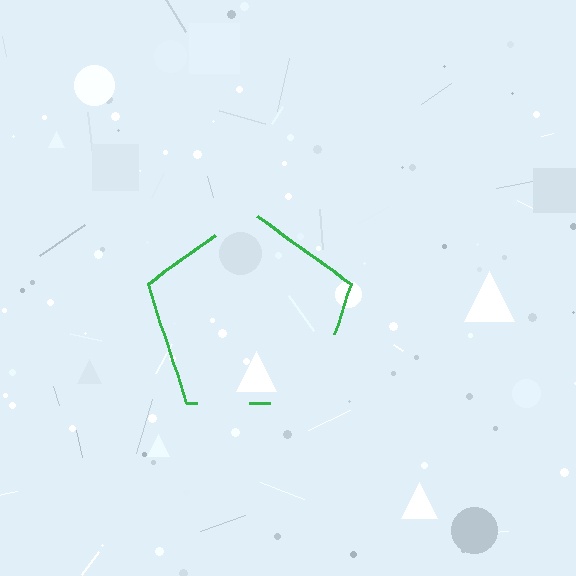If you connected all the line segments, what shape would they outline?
They would outline a pentagon.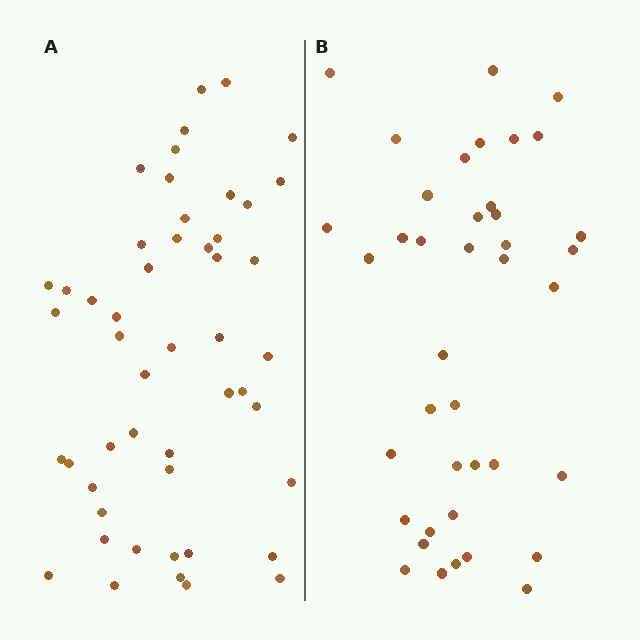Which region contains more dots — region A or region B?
Region A (the left region) has more dots.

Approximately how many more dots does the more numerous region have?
Region A has roughly 10 or so more dots than region B.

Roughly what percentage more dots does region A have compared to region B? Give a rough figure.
About 25% more.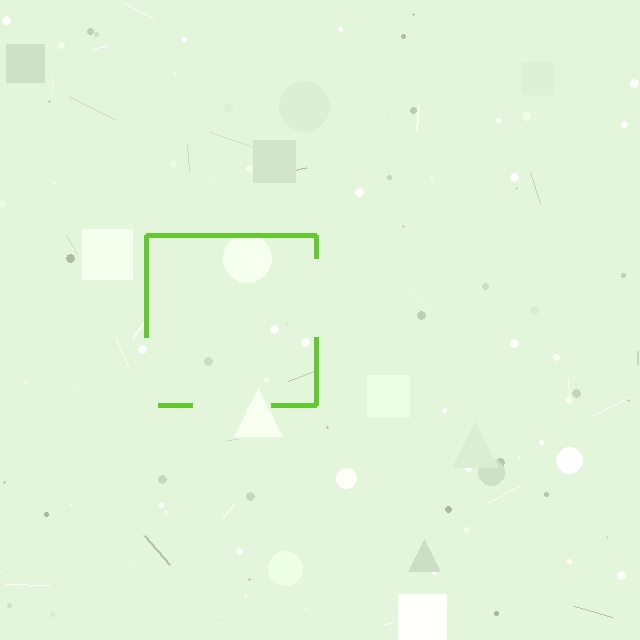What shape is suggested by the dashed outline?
The dashed outline suggests a square.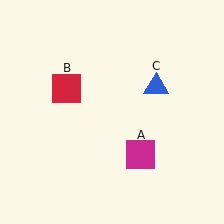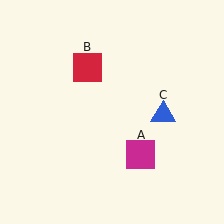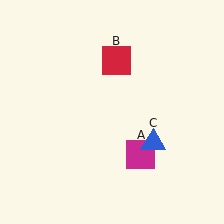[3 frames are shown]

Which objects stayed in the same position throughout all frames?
Magenta square (object A) remained stationary.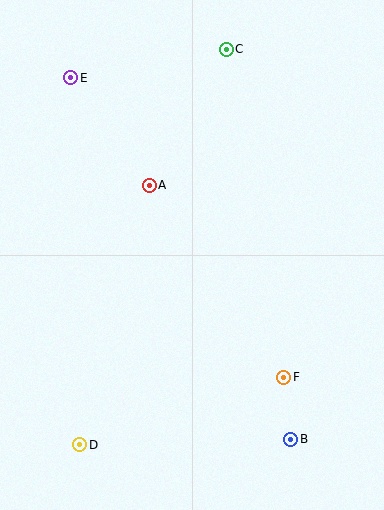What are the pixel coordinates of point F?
Point F is at (284, 377).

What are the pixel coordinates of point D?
Point D is at (80, 445).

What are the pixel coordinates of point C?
Point C is at (226, 49).